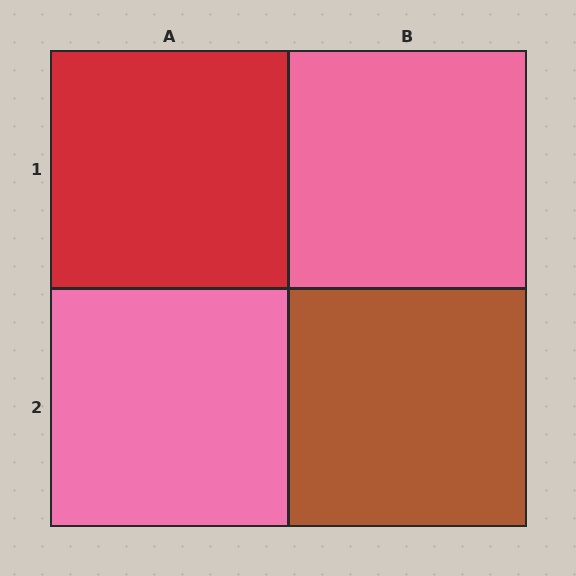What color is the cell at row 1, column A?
Red.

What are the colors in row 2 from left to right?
Pink, brown.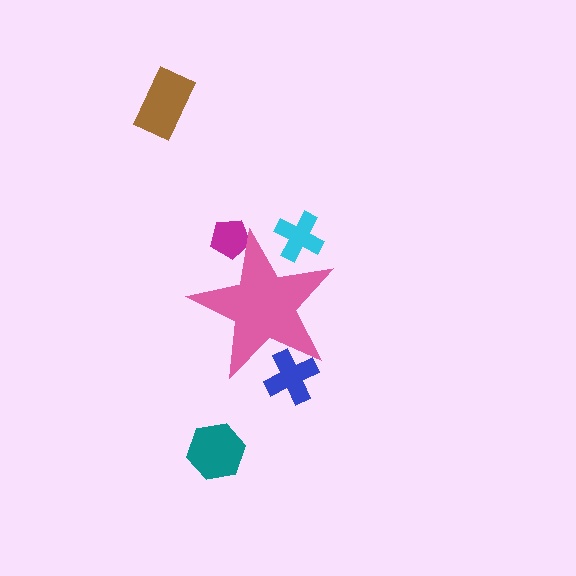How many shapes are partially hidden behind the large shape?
3 shapes are partially hidden.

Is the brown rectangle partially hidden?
No, the brown rectangle is fully visible.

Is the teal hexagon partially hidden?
No, the teal hexagon is fully visible.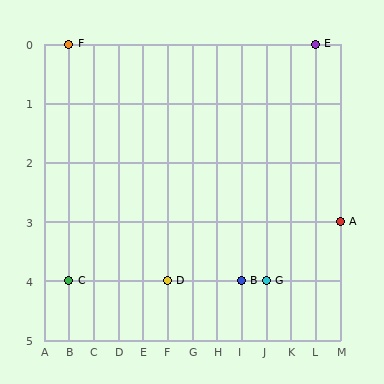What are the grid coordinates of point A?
Point A is at grid coordinates (M, 3).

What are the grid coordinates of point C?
Point C is at grid coordinates (B, 4).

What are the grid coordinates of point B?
Point B is at grid coordinates (I, 4).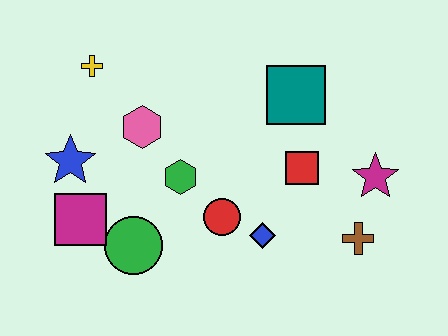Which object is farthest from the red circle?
The yellow cross is farthest from the red circle.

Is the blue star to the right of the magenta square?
No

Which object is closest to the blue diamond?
The red circle is closest to the blue diamond.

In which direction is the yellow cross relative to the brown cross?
The yellow cross is to the left of the brown cross.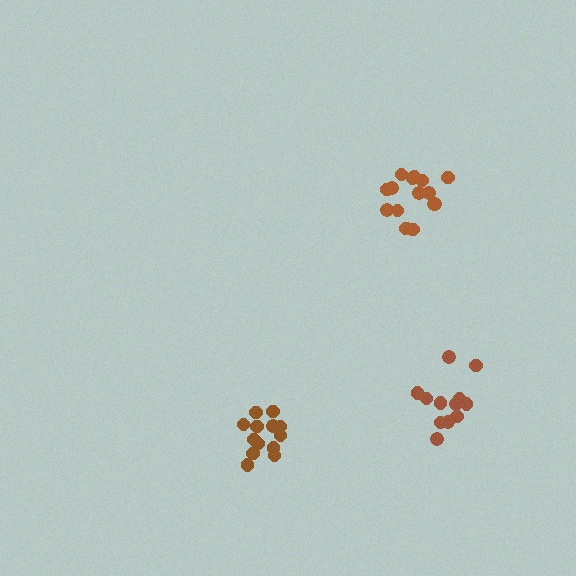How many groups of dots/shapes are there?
There are 3 groups.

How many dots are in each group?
Group 1: 15 dots, Group 2: 13 dots, Group 3: 12 dots (40 total).